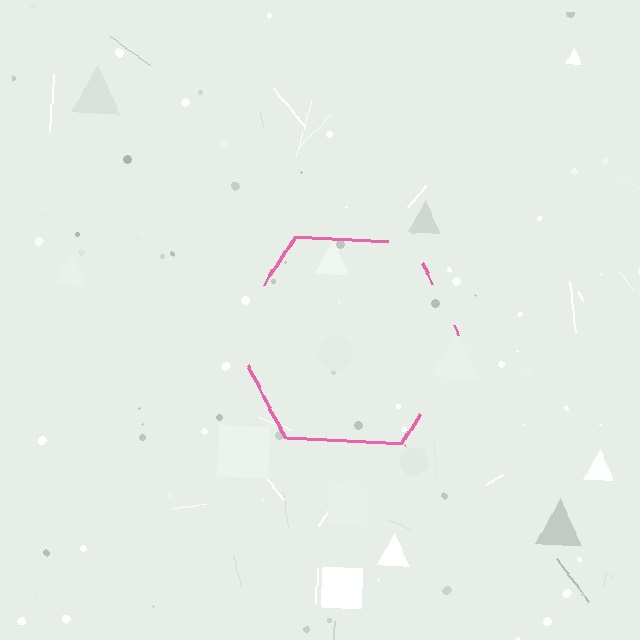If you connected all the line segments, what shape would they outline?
They would outline a hexagon.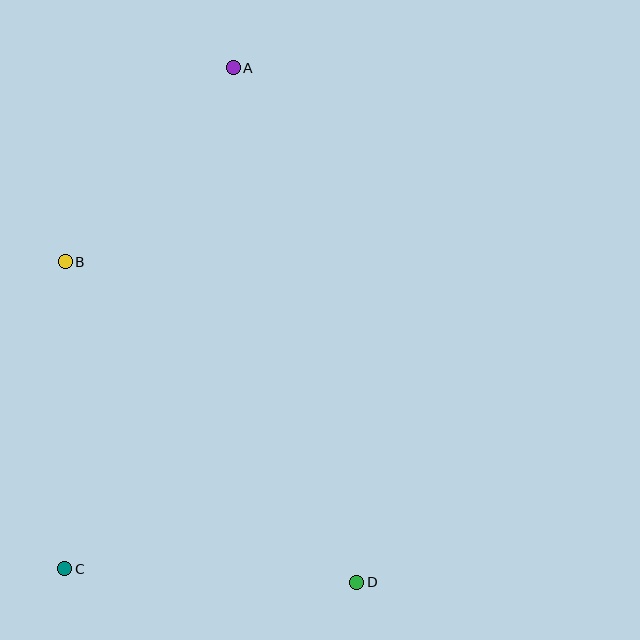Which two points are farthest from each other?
Points A and D are farthest from each other.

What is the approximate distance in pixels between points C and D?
The distance between C and D is approximately 292 pixels.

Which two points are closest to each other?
Points A and B are closest to each other.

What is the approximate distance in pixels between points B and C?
The distance between B and C is approximately 307 pixels.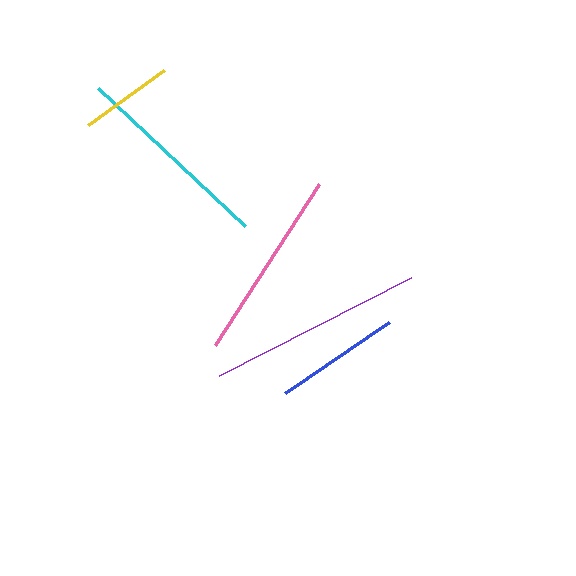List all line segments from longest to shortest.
From longest to shortest: purple, cyan, pink, blue, yellow.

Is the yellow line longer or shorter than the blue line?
The blue line is longer than the yellow line.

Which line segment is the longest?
The purple line is the longest at approximately 215 pixels.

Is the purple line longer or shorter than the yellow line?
The purple line is longer than the yellow line.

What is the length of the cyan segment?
The cyan segment is approximately 202 pixels long.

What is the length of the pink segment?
The pink segment is approximately 191 pixels long.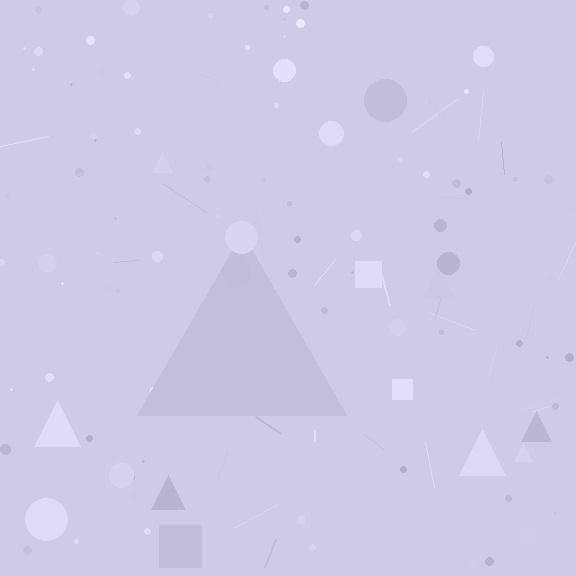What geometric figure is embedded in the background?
A triangle is embedded in the background.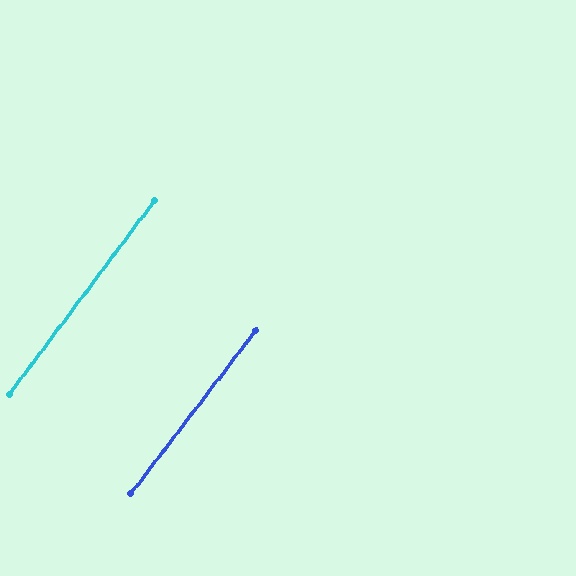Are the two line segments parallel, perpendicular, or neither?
Parallel — their directions differ by only 0.4°.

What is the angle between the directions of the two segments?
Approximately 0 degrees.